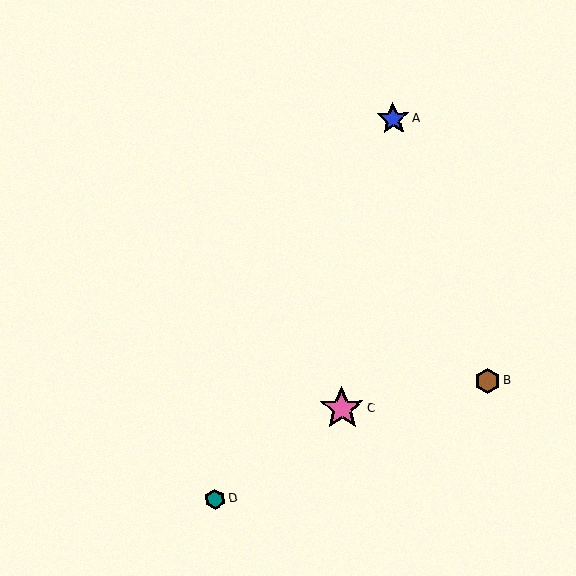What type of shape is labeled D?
Shape D is a teal hexagon.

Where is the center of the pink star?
The center of the pink star is at (342, 408).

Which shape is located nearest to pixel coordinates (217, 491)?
The teal hexagon (labeled D) at (215, 499) is nearest to that location.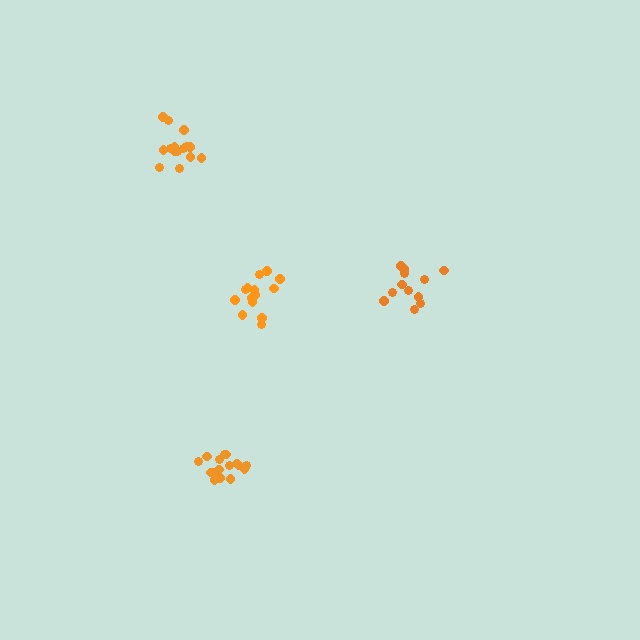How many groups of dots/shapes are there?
There are 4 groups.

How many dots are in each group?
Group 1: 15 dots, Group 2: 16 dots, Group 3: 14 dots, Group 4: 14 dots (59 total).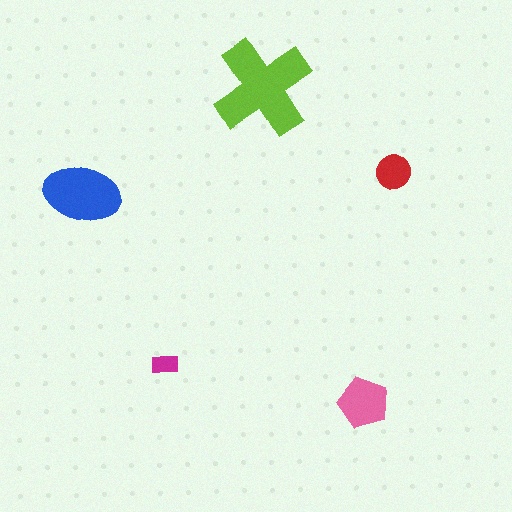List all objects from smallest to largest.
The magenta rectangle, the red circle, the pink pentagon, the blue ellipse, the lime cross.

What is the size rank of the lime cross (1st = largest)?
1st.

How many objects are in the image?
There are 5 objects in the image.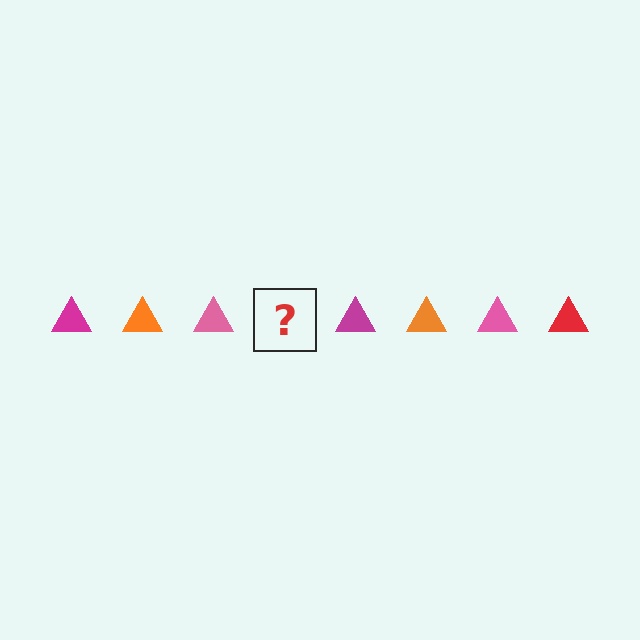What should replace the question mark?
The question mark should be replaced with a red triangle.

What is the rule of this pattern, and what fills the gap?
The rule is that the pattern cycles through magenta, orange, pink, red triangles. The gap should be filled with a red triangle.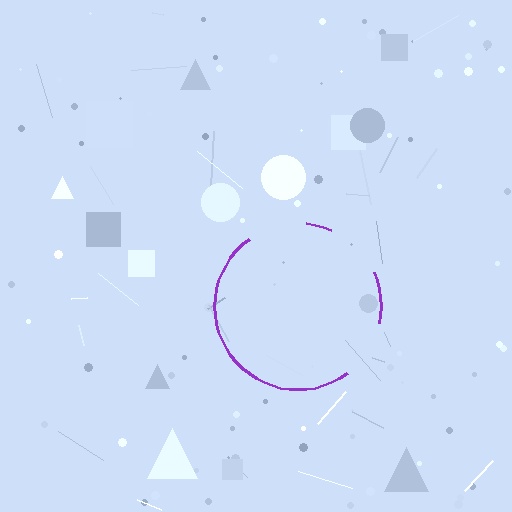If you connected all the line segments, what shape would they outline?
They would outline a circle.